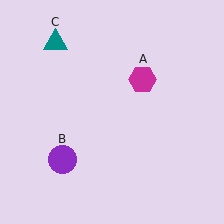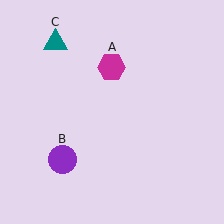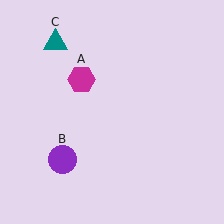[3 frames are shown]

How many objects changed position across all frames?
1 object changed position: magenta hexagon (object A).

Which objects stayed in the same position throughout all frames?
Purple circle (object B) and teal triangle (object C) remained stationary.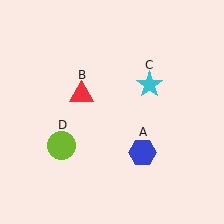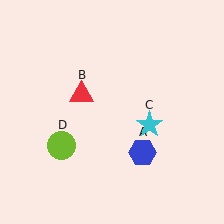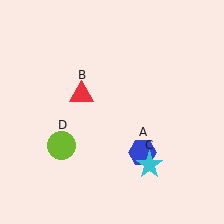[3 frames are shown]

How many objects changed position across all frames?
1 object changed position: cyan star (object C).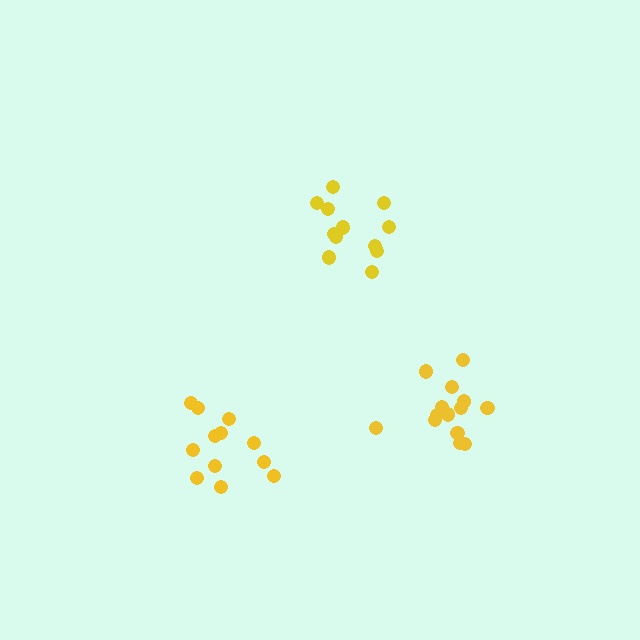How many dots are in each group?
Group 1: 12 dots, Group 2: 12 dots, Group 3: 14 dots (38 total).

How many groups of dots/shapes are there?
There are 3 groups.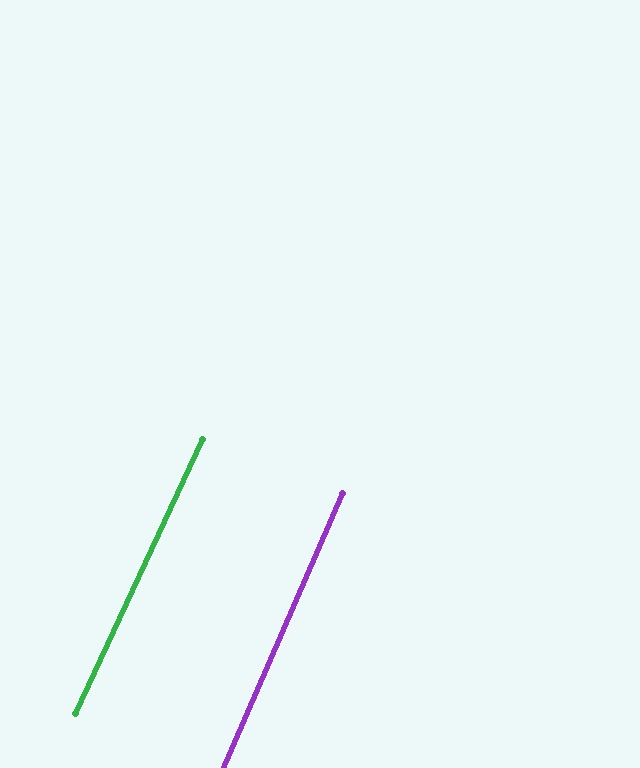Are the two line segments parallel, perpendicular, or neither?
Parallel — their directions differ by only 1.3°.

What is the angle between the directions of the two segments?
Approximately 1 degree.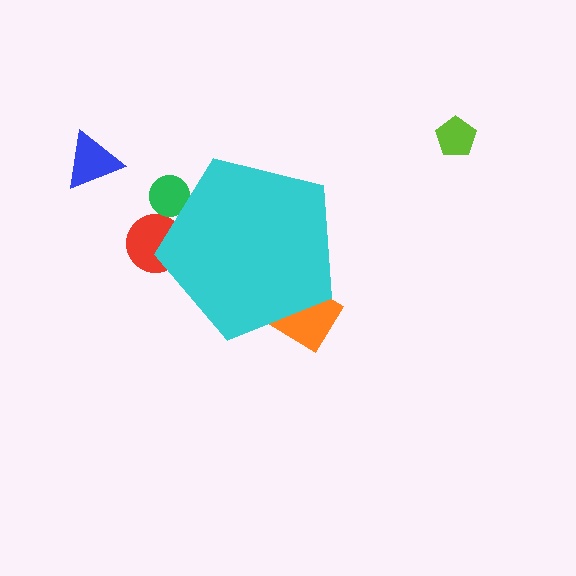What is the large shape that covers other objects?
A cyan pentagon.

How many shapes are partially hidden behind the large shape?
3 shapes are partially hidden.